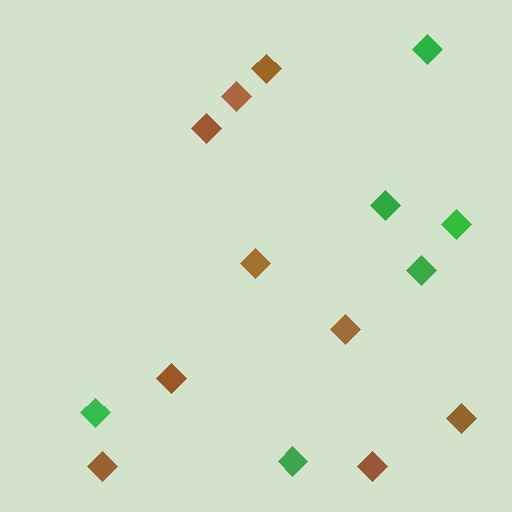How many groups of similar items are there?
There are 2 groups: one group of green diamonds (6) and one group of brown diamonds (9).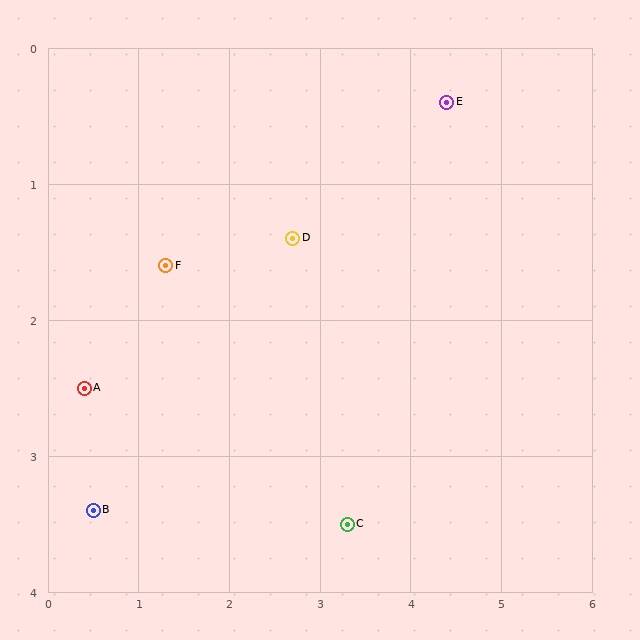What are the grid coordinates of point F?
Point F is at approximately (1.3, 1.6).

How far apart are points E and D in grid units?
Points E and D are about 2.0 grid units apart.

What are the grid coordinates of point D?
Point D is at approximately (2.7, 1.4).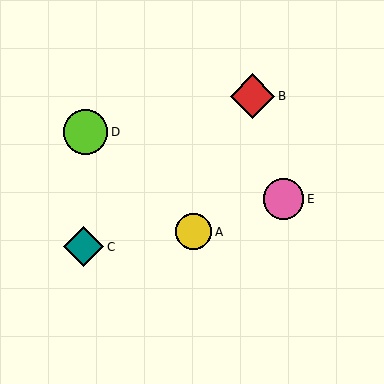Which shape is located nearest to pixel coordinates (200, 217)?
The yellow circle (labeled A) at (193, 232) is nearest to that location.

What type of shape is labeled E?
Shape E is a pink circle.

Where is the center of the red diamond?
The center of the red diamond is at (252, 96).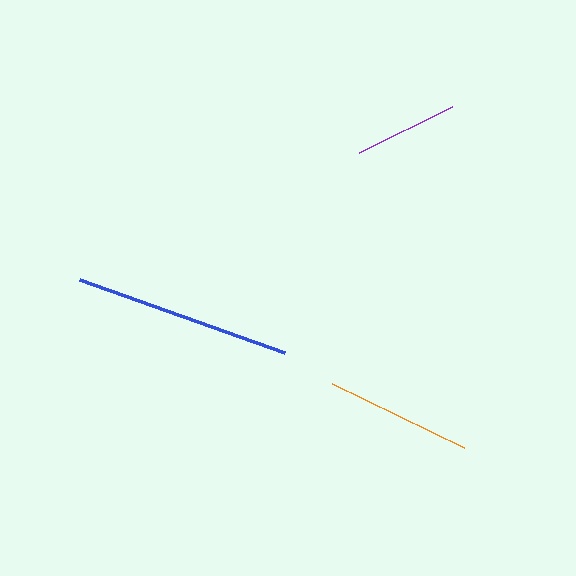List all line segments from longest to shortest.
From longest to shortest: blue, orange, purple.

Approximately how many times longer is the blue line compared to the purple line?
The blue line is approximately 2.1 times the length of the purple line.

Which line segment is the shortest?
The purple line is the shortest at approximately 104 pixels.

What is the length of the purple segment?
The purple segment is approximately 104 pixels long.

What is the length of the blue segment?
The blue segment is approximately 217 pixels long.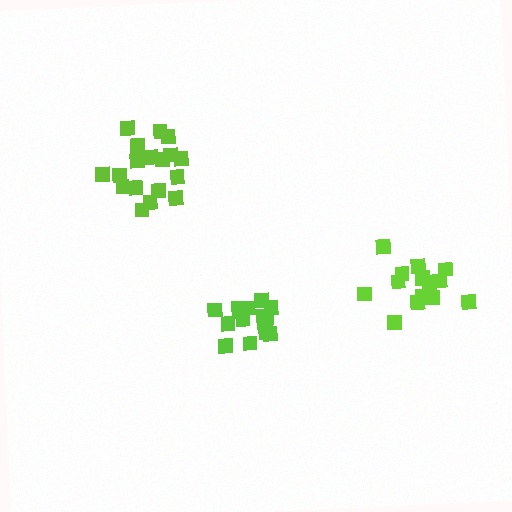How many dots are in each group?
Group 1: 16 dots, Group 2: 18 dots, Group 3: 14 dots (48 total).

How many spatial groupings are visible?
There are 3 spatial groupings.